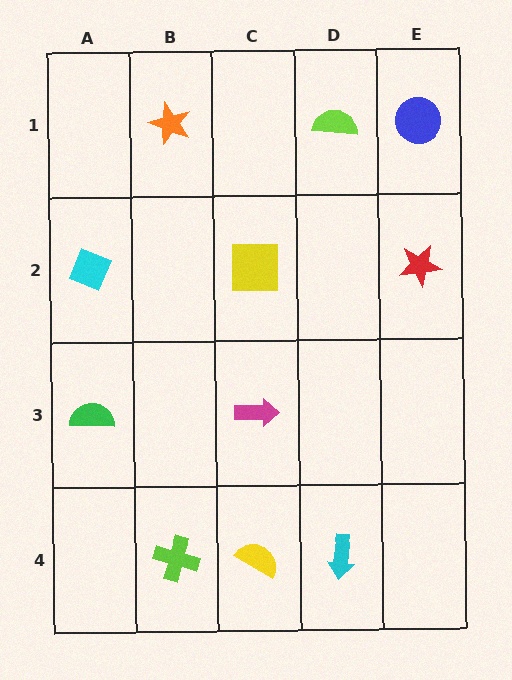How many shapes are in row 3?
2 shapes.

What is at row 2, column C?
A yellow square.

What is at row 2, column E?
A red star.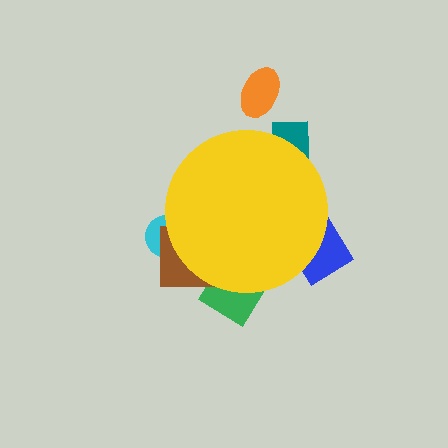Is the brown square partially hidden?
Yes, the brown square is partially hidden behind the yellow circle.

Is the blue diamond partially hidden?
Yes, the blue diamond is partially hidden behind the yellow circle.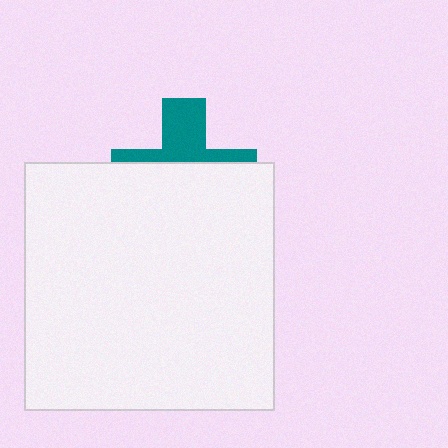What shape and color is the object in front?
The object in front is a white rectangle.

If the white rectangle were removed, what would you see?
You would see the complete teal cross.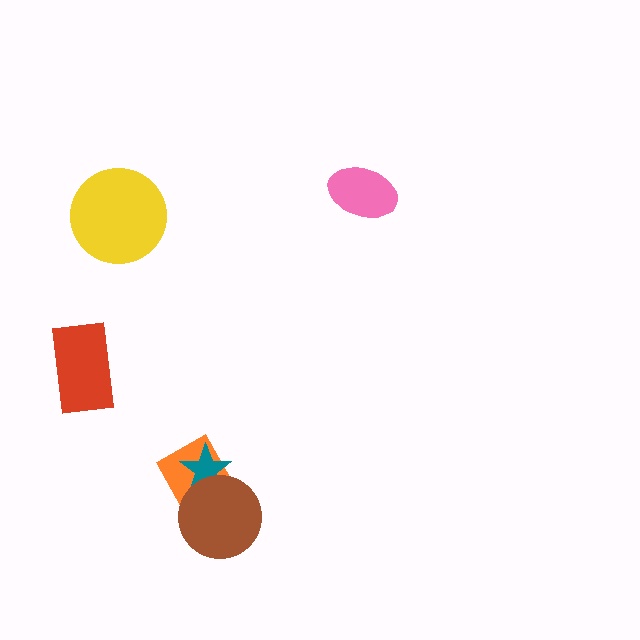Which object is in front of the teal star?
The brown circle is in front of the teal star.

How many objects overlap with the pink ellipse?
0 objects overlap with the pink ellipse.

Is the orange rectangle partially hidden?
Yes, it is partially covered by another shape.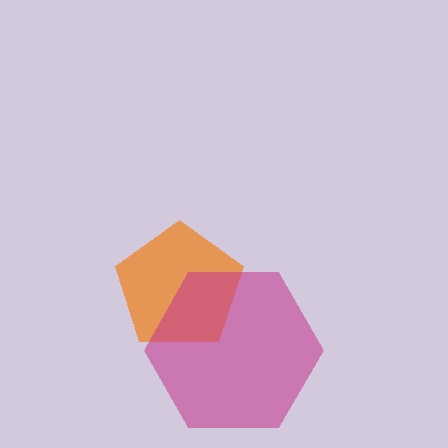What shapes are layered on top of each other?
The layered shapes are: an orange pentagon, a magenta hexagon.